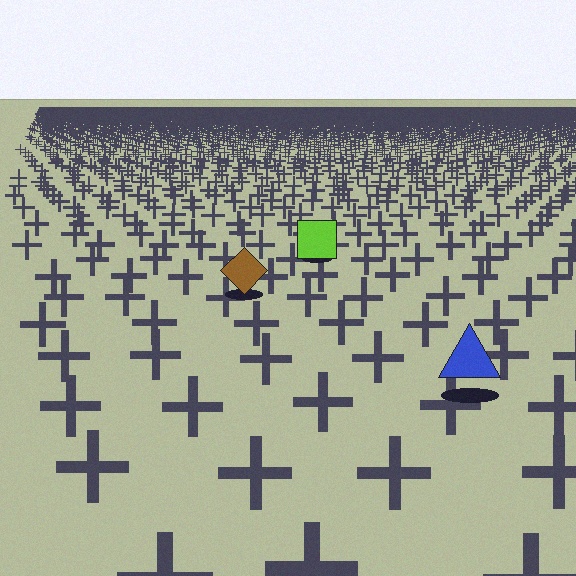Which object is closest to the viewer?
The blue triangle is closest. The texture marks near it are larger and more spread out.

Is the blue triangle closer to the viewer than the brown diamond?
Yes. The blue triangle is closer — you can tell from the texture gradient: the ground texture is coarser near it.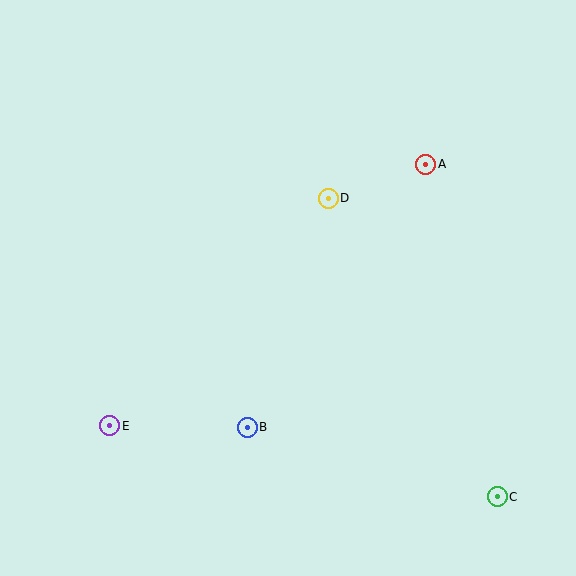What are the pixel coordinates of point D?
Point D is at (328, 198).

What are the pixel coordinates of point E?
Point E is at (110, 426).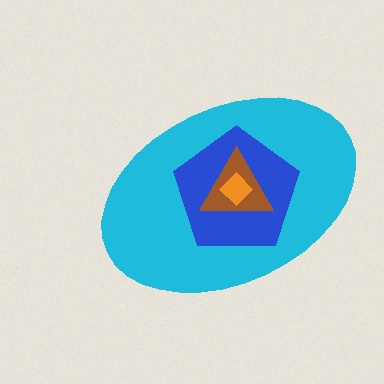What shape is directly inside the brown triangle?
The orange diamond.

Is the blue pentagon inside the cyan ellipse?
Yes.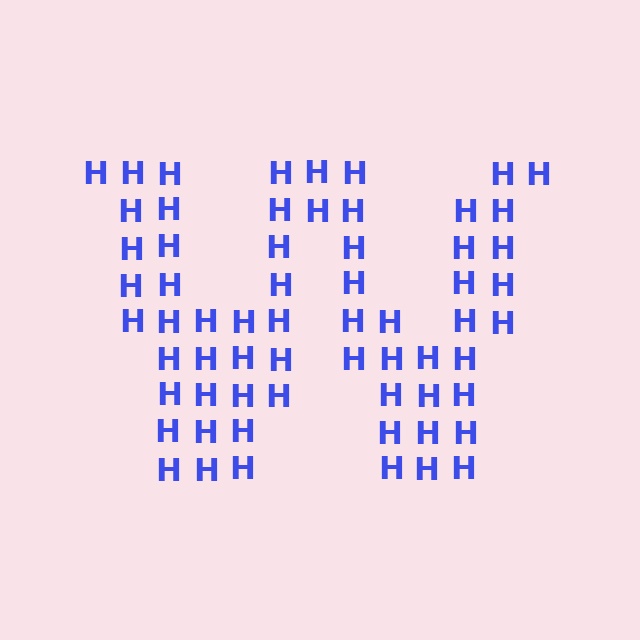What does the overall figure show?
The overall figure shows the letter W.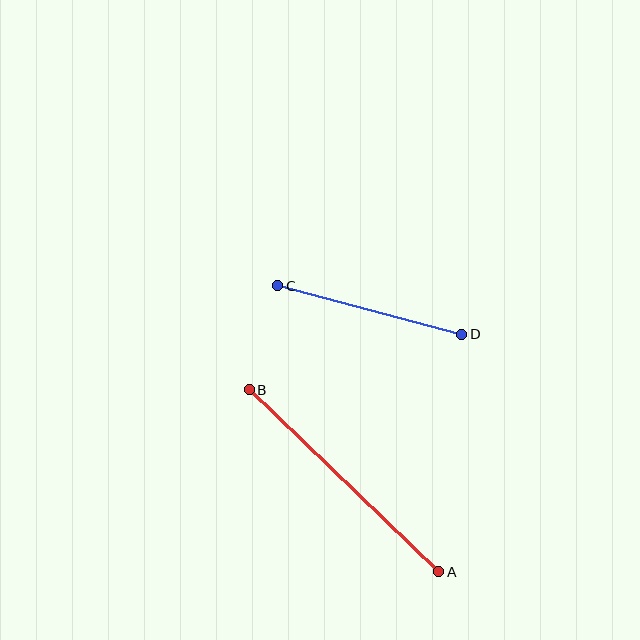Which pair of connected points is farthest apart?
Points A and B are farthest apart.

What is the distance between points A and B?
The distance is approximately 263 pixels.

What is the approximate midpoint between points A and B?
The midpoint is at approximately (344, 481) pixels.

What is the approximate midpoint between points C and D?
The midpoint is at approximately (370, 310) pixels.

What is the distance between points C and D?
The distance is approximately 190 pixels.